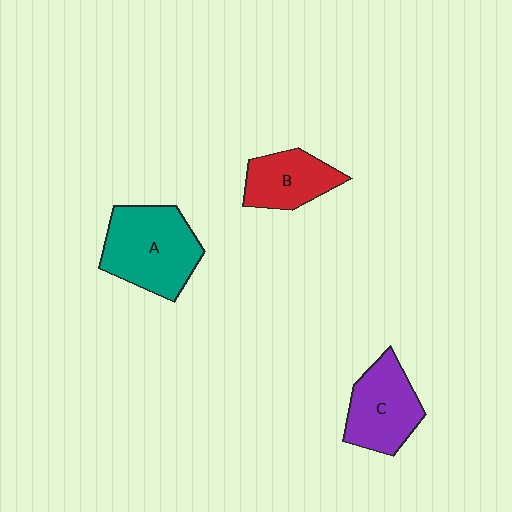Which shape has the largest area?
Shape A (teal).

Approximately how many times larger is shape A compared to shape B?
Approximately 1.6 times.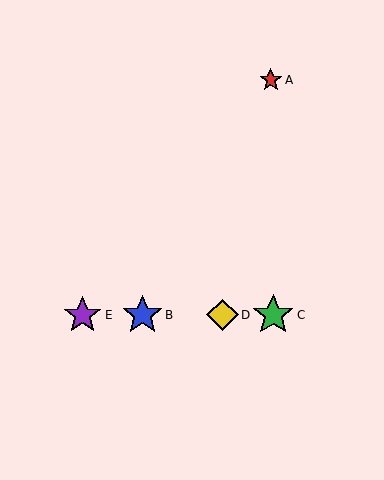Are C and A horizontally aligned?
No, C is at y≈315 and A is at y≈80.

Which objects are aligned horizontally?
Objects B, C, D, E are aligned horizontally.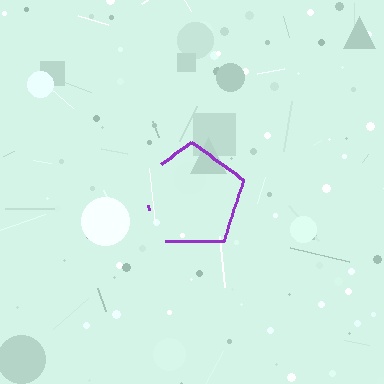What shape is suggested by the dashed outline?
The dashed outline suggests a pentagon.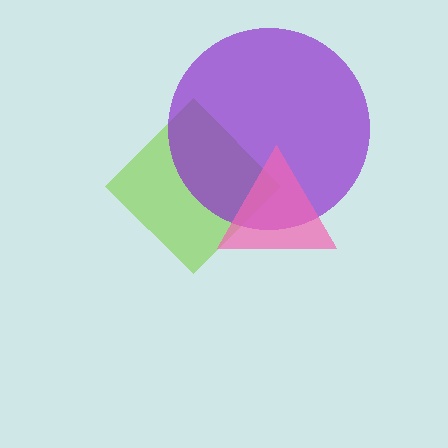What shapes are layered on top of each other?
The layered shapes are: a lime diamond, a purple circle, a pink triangle.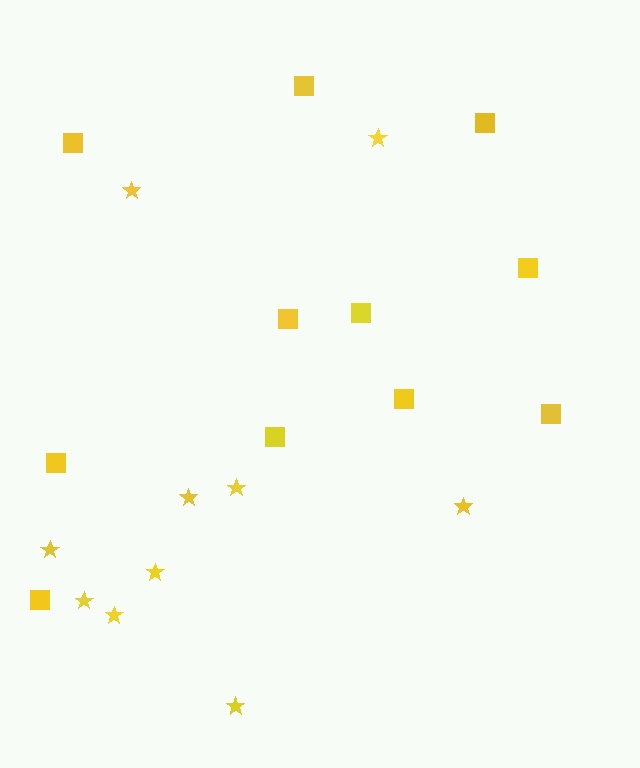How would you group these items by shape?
There are 2 groups: one group of squares (11) and one group of stars (10).